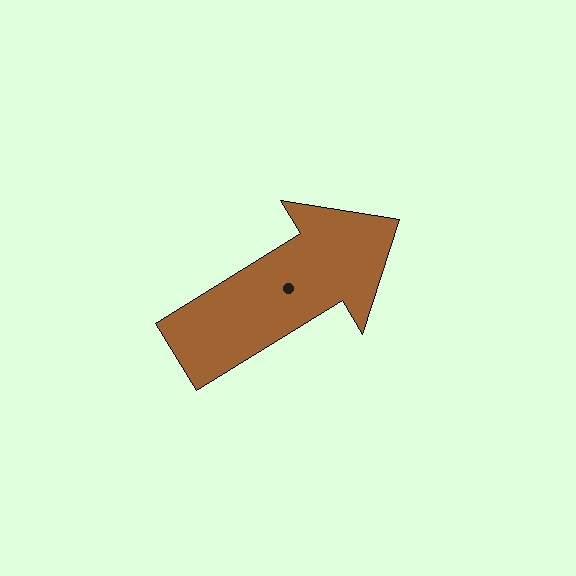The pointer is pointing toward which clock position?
Roughly 2 o'clock.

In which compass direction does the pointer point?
Northeast.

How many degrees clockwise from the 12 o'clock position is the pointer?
Approximately 58 degrees.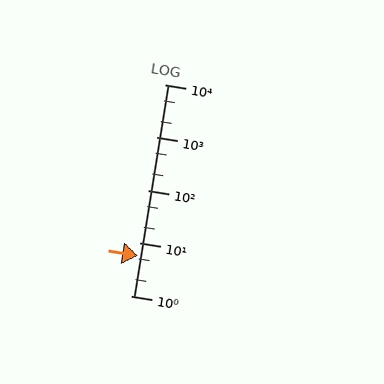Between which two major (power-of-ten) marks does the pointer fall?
The pointer is between 1 and 10.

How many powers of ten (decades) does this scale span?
The scale spans 4 decades, from 1 to 10000.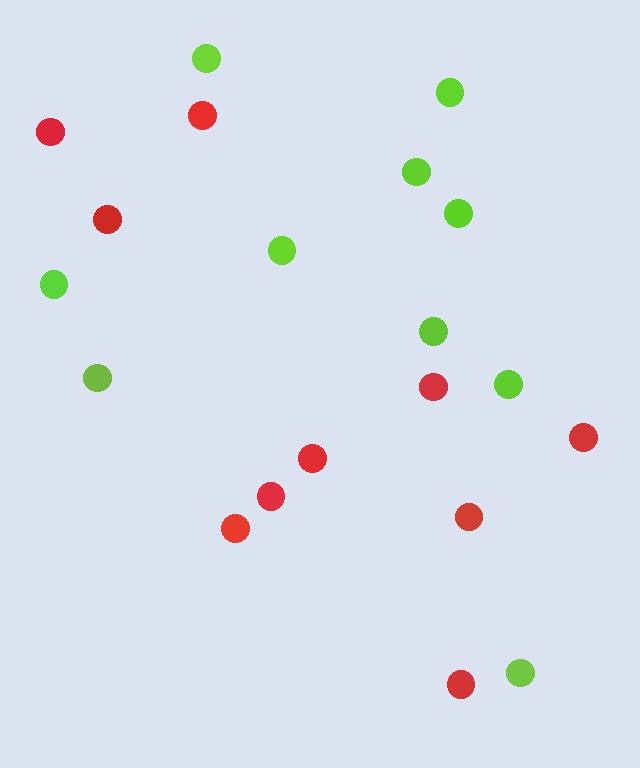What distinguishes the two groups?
There are 2 groups: one group of red circles (10) and one group of lime circles (10).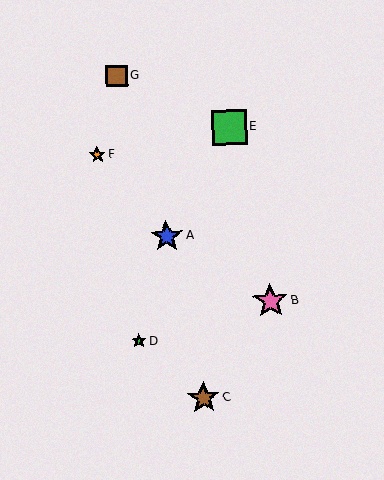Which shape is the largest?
The pink star (labeled B) is the largest.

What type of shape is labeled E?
Shape E is a green square.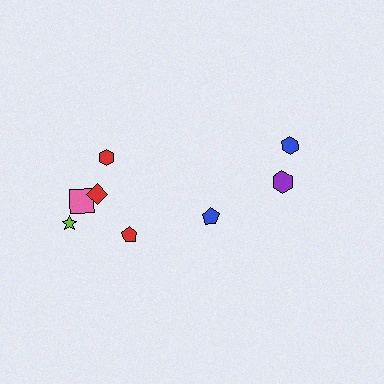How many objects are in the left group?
There are 5 objects.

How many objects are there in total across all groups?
There are 8 objects.